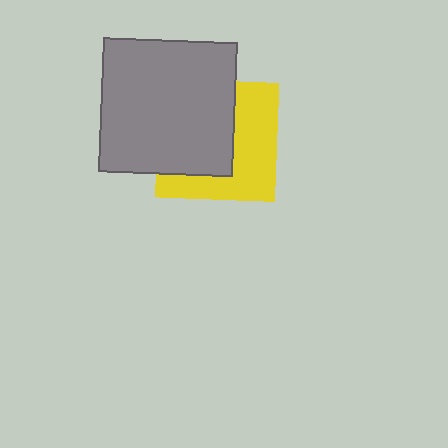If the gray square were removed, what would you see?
You would see the complete yellow square.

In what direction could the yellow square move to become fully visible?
The yellow square could move right. That would shift it out from behind the gray square entirely.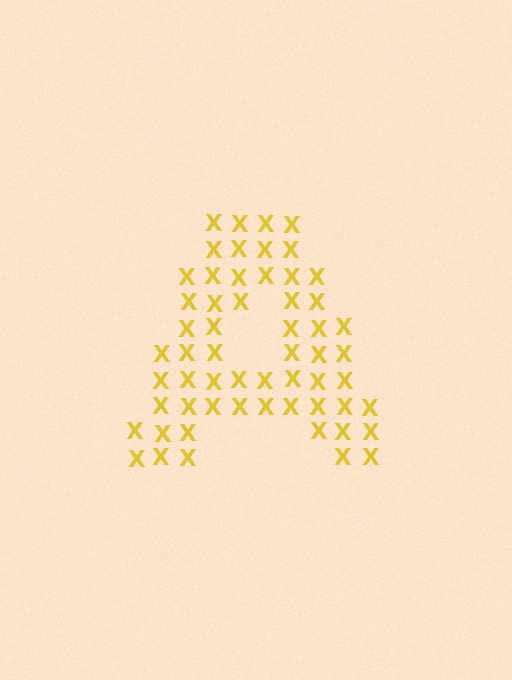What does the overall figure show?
The overall figure shows the letter A.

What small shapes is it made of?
It is made of small letter X's.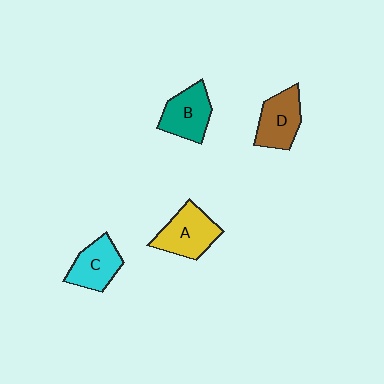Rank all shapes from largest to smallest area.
From largest to smallest: A (yellow), B (teal), D (brown), C (cyan).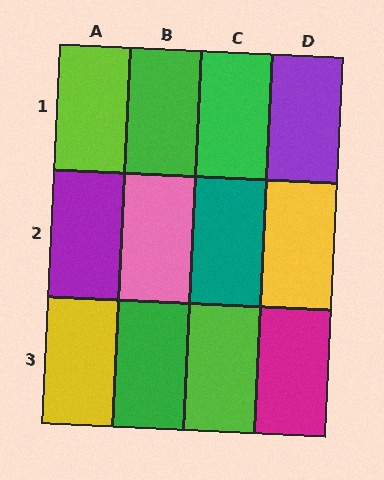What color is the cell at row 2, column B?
Pink.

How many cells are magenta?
1 cell is magenta.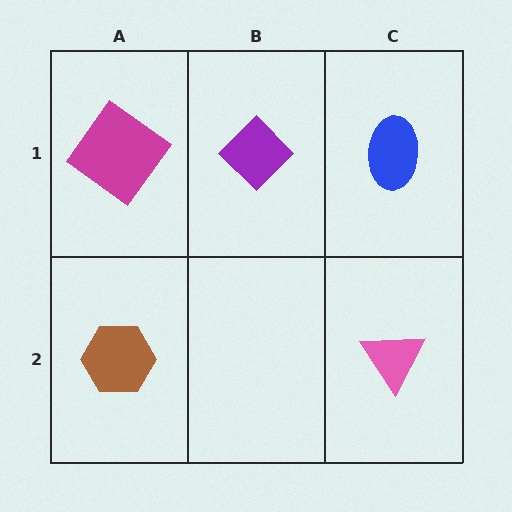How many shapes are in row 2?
2 shapes.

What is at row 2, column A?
A brown hexagon.